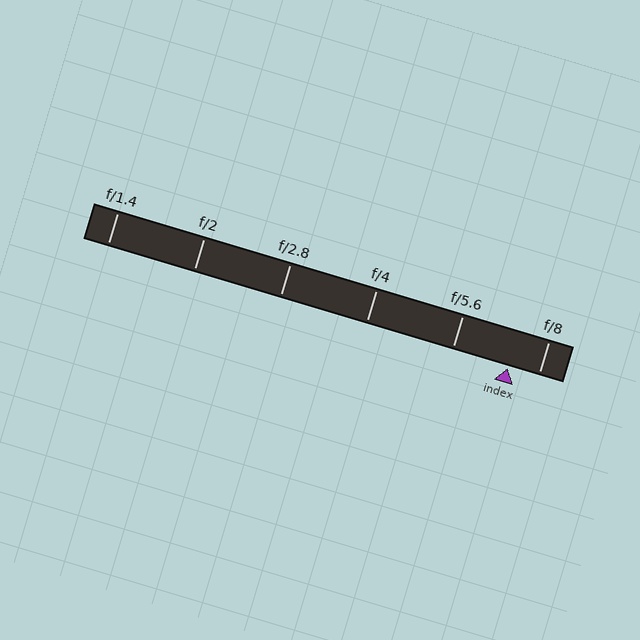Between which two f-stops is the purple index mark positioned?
The index mark is between f/5.6 and f/8.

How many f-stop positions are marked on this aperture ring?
There are 6 f-stop positions marked.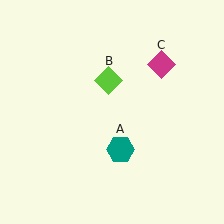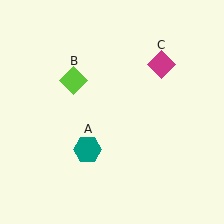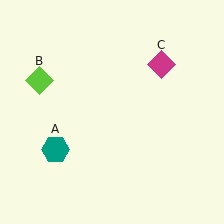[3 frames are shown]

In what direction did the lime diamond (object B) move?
The lime diamond (object B) moved left.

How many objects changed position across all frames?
2 objects changed position: teal hexagon (object A), lime diamond (object B).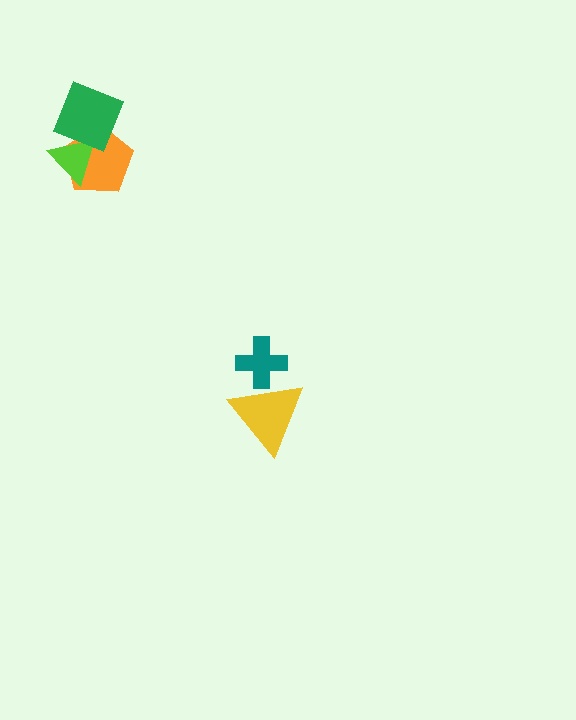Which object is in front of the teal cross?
The yellow triangle is in front of the teal cross.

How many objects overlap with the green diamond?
2 objects overlap with the green diamond.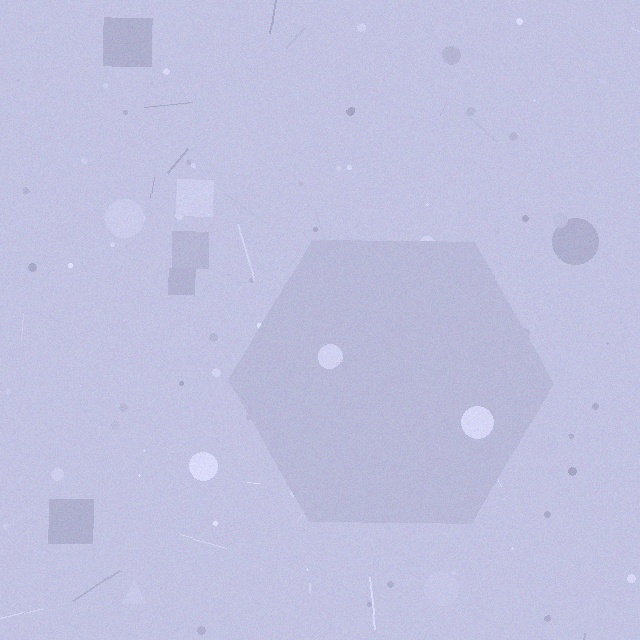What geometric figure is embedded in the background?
A hexagon is embedded in the background.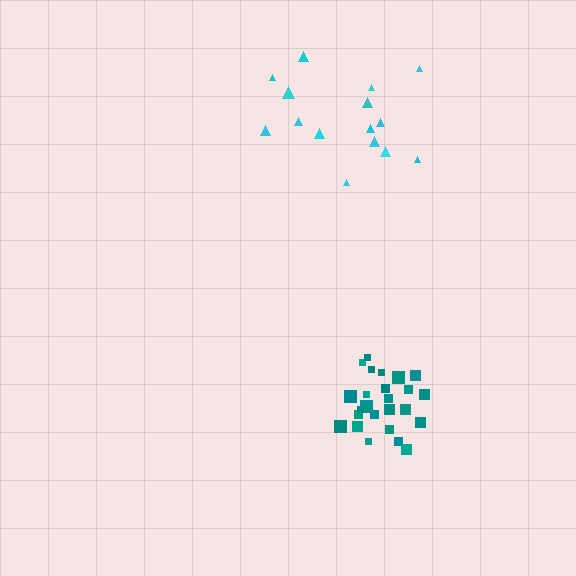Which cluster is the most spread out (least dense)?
Cyan.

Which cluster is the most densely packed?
Teal.